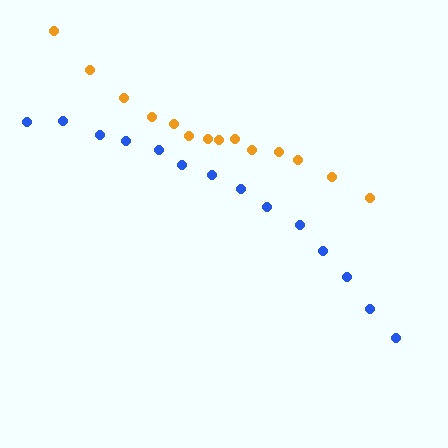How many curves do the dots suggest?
There are 2 distinct paths.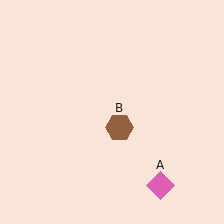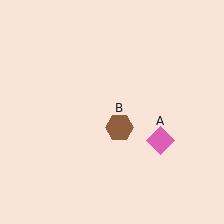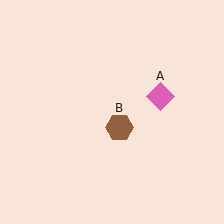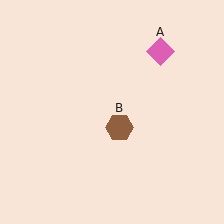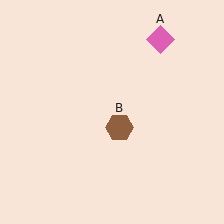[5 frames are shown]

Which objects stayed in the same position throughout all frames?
Brown hexagon (object B) remained stationary.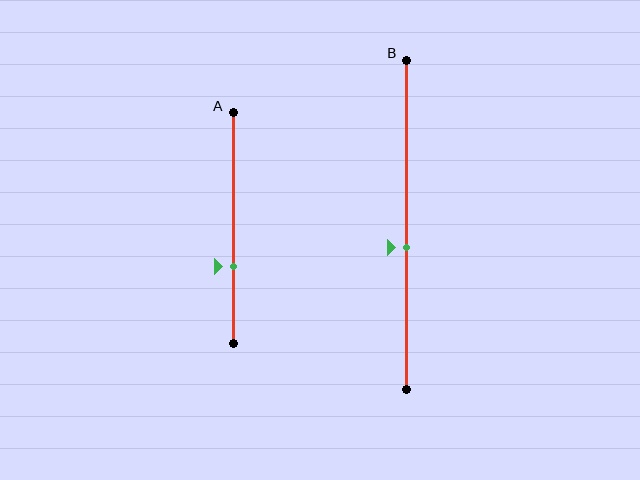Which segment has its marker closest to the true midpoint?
Segment B has its marker closest to the true midpoint.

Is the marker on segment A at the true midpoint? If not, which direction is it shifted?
No, the marker on segment A is shifted downward by about 17% of the segment length.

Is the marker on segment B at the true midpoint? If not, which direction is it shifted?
No, the marker on segment B is shifted downward by about 7% of the segment length.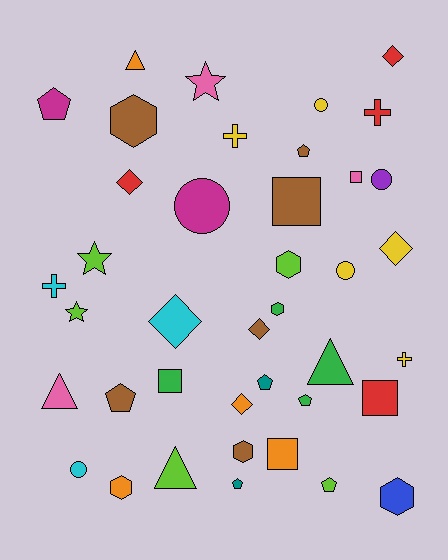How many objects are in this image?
There are 40 objects.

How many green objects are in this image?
There are 4 green objects.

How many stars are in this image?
There are 3 stars.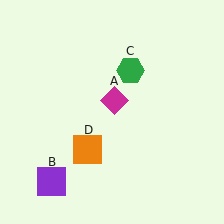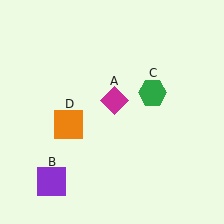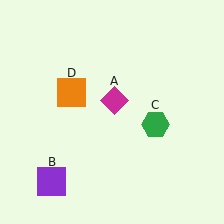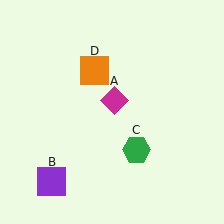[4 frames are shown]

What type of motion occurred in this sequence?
The green hexagon (object C), orange square (object D) rotated clockwise around the center of the scene.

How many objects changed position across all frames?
2 objects changed position: green hexagon (object C), orange square (object D).